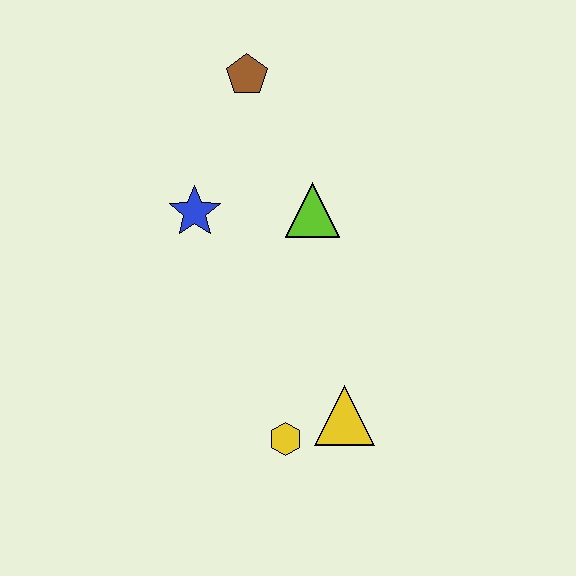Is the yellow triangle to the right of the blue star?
Yes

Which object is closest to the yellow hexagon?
The yellow triangle is closest to the yellow hexagon.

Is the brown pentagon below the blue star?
No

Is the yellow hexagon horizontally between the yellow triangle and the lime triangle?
No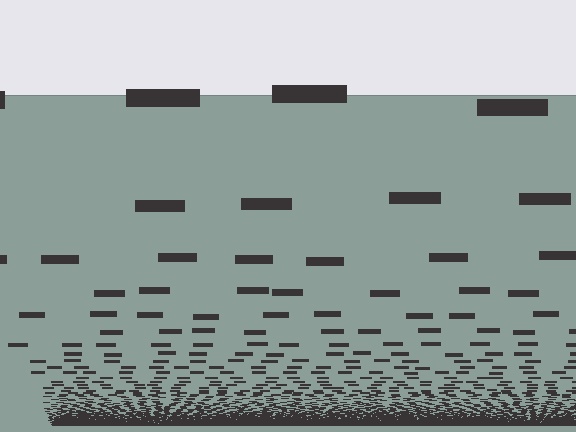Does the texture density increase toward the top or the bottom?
Density increases toward the bottom.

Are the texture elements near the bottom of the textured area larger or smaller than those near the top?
Smaller. The gradient is inverted — elements near the bottom are smaller and denser.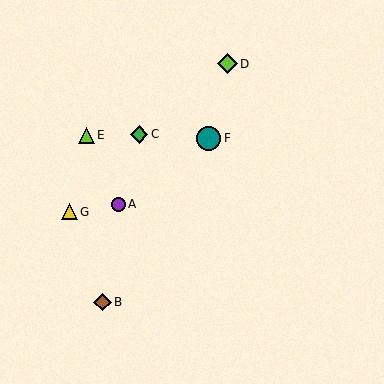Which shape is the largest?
The teal circle (labeled F) is the largest.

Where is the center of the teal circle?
The center of the teal circle is at (209, 138).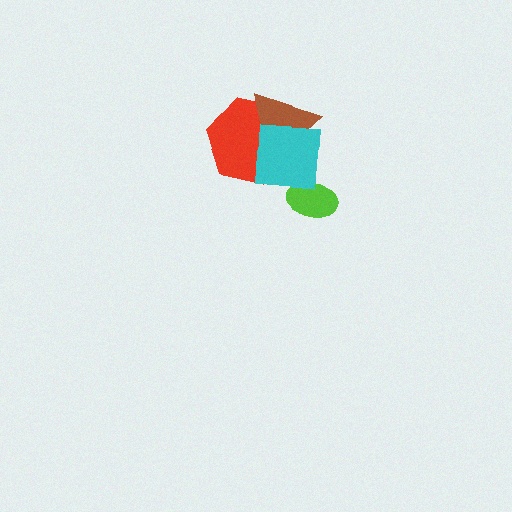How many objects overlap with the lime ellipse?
1 object overlaps with the lime ellipse.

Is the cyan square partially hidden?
No, no other shape covers it.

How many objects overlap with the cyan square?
3 objects overlap with the cyan square.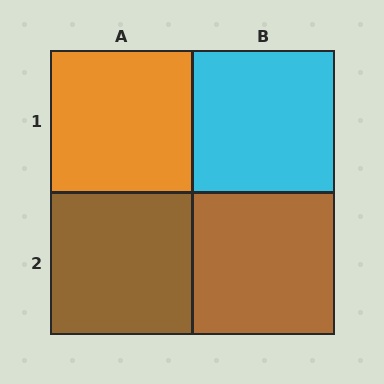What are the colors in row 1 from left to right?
Orange, cyan.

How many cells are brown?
2 cells are brown.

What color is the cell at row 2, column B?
Brown.